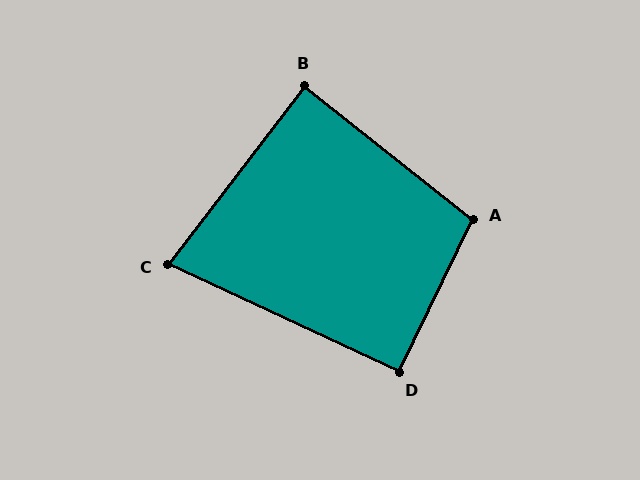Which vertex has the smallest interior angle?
C, at approximately 77 degrees.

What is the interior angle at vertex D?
Approximately 91 degrees (approximately right).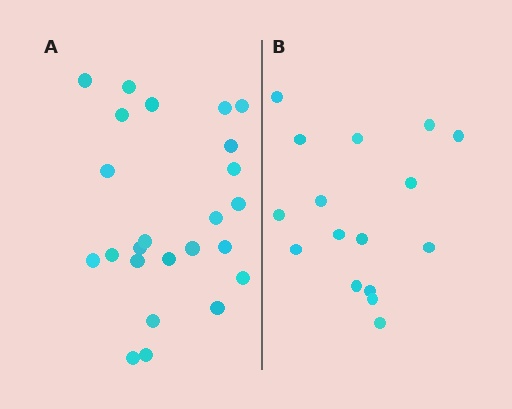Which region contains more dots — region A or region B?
Region A (the left region) has more dots.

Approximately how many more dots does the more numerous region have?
Region A has roughly 8 or so more dots than region B.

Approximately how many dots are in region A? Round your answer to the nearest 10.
About 20 dots. (The exact count is 24, which rounds to 20.)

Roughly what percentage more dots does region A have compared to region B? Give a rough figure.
About 50% more.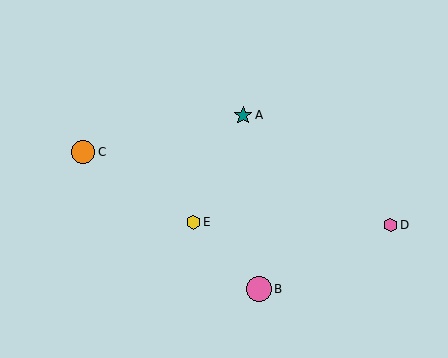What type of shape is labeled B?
Shape B is a pink circle.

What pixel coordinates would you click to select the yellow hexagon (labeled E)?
Click at (193, 222) to select the yellow hexagon E.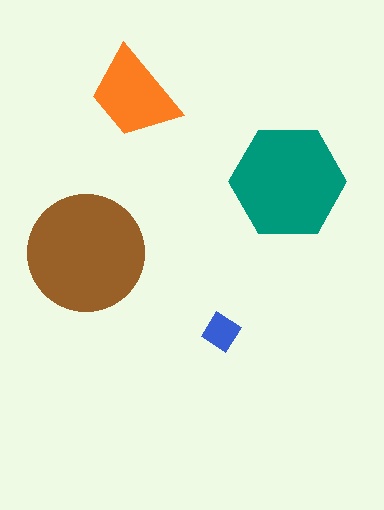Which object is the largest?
The brown circle.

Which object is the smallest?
The blue diamond.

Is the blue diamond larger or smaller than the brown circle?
Smaller.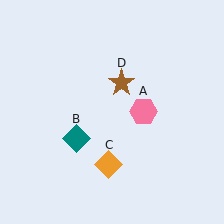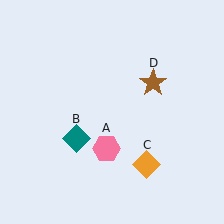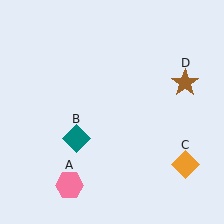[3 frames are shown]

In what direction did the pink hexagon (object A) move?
The pink hexagon (object A) moved down and to the left.